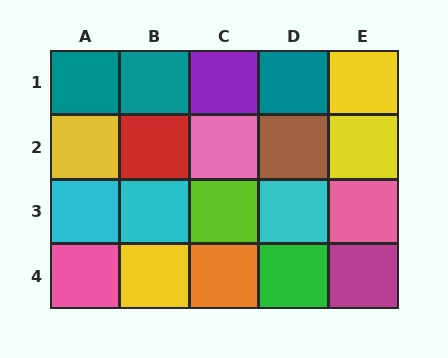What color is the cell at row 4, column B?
Yellow.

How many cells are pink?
3 cells are pink.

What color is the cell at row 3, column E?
Pink.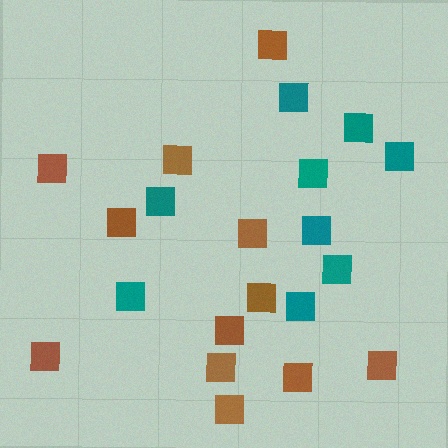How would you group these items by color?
There are 2 groups: one group of brown squares (12) and one group of teal squares (9).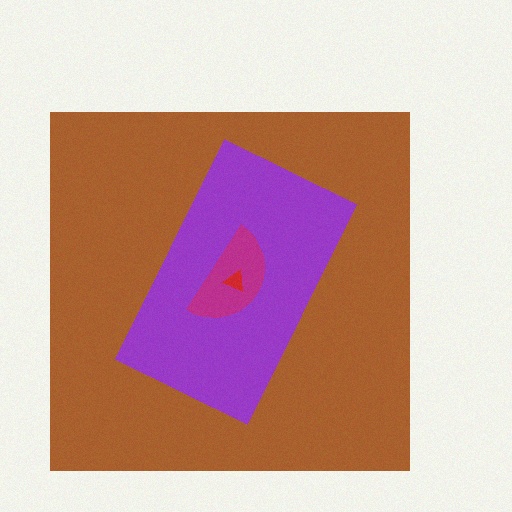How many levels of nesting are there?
4.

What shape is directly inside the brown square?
The purple rectangle.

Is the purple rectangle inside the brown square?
Yes.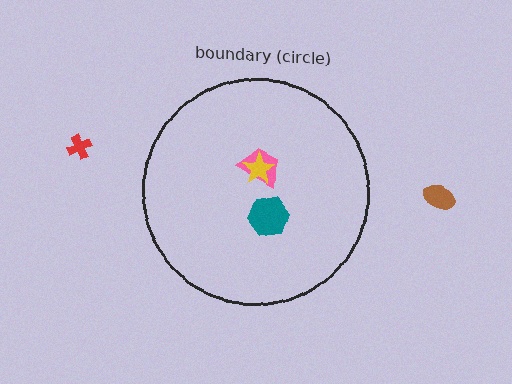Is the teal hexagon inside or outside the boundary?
Inside.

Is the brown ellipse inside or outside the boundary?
Outside.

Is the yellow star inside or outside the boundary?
Inside.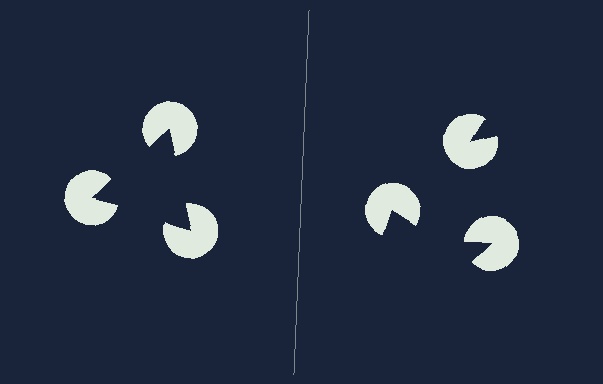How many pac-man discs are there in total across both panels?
6 — 3 on each side.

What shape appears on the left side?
An illusory triangle.